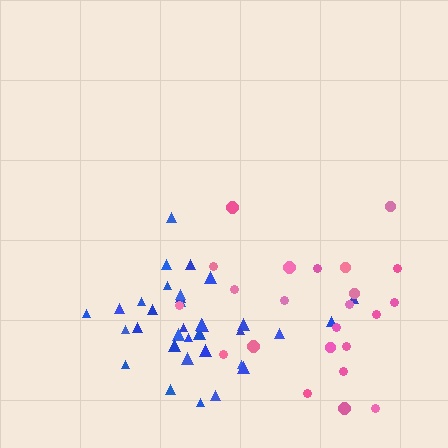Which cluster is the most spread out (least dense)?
Pink.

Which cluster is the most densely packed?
Blue.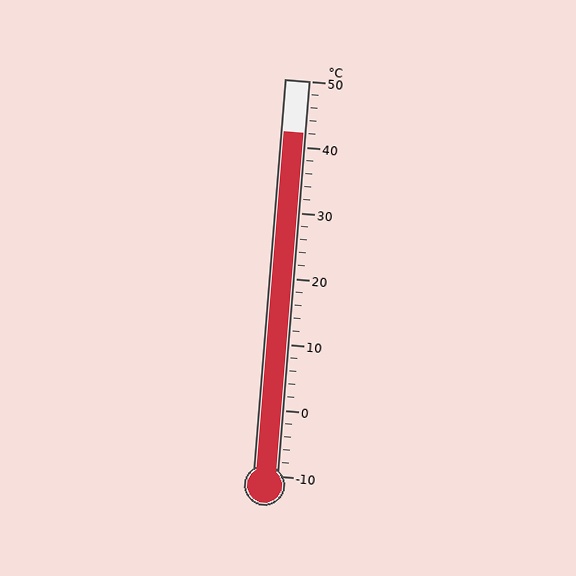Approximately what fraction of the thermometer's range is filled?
The thermometer is filled to approximately 85% of its range.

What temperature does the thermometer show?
The thermometer shows approximately 42°C.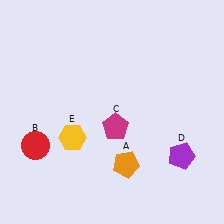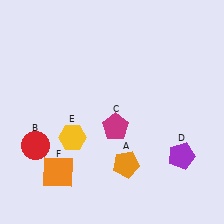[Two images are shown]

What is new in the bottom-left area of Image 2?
An orange square (F) was added in the bottom-left area of Image 2.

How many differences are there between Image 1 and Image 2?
There is 1 difference between the two images.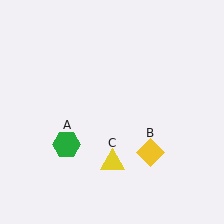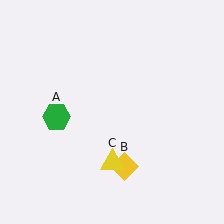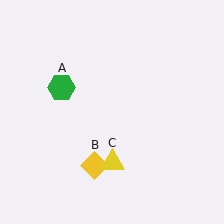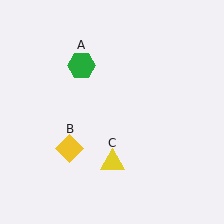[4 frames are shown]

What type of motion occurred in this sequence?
The green hexagon (object A), yellow diamond (object B) rotated clockwise around the center of the scene.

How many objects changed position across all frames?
2 objects changed position: green hexagon (object A), yellow diamond (object B).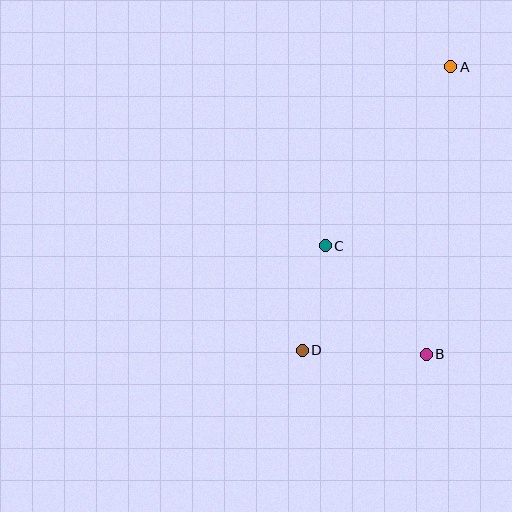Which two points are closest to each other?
Points C and D are closest to each other.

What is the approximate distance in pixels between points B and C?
The distance between B and C is approximately 149 pixels.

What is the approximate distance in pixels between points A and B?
The distance between A and B is approximately 289 pixels.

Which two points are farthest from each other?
Points A and D are farthest from each other.